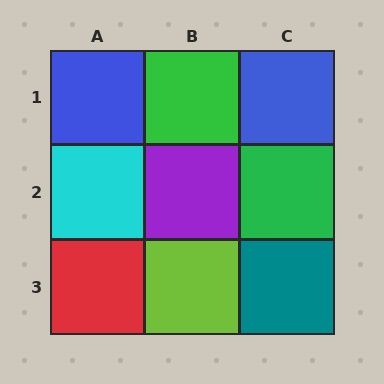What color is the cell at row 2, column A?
Cyan.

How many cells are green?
2 cells are green.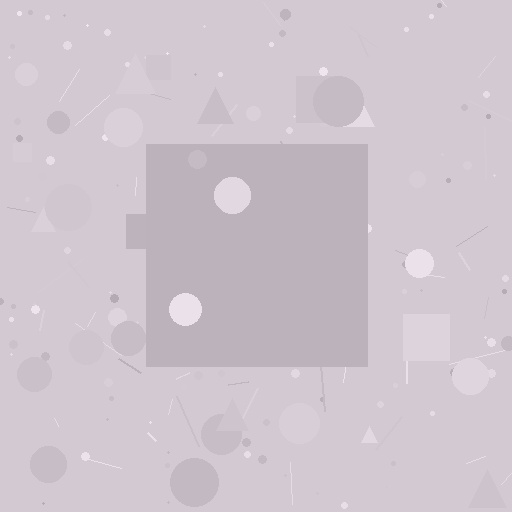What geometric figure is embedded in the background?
A square is embedded in the background.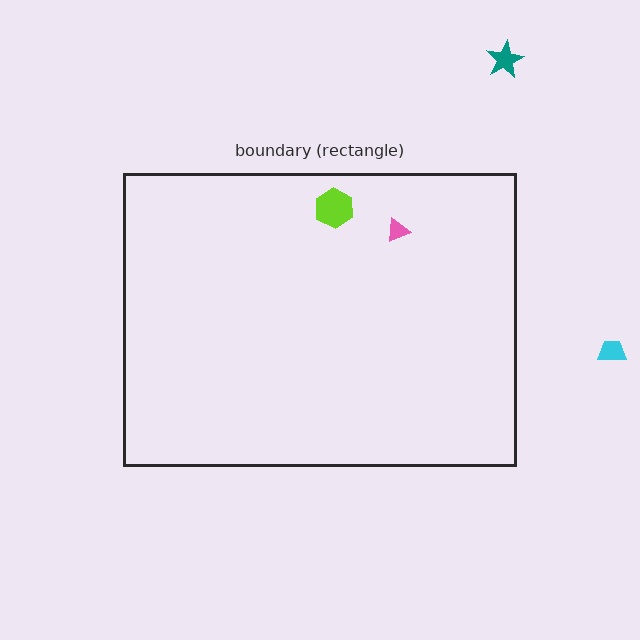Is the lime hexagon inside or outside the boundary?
Inside.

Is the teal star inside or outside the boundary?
Outside.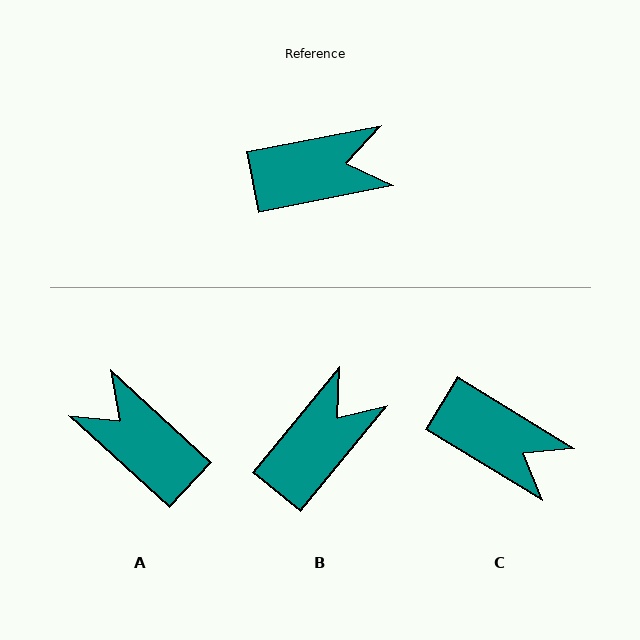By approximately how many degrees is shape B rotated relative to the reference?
Approximately 39 degrees counter-clockwise.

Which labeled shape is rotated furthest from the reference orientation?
A, about 126 degrees away.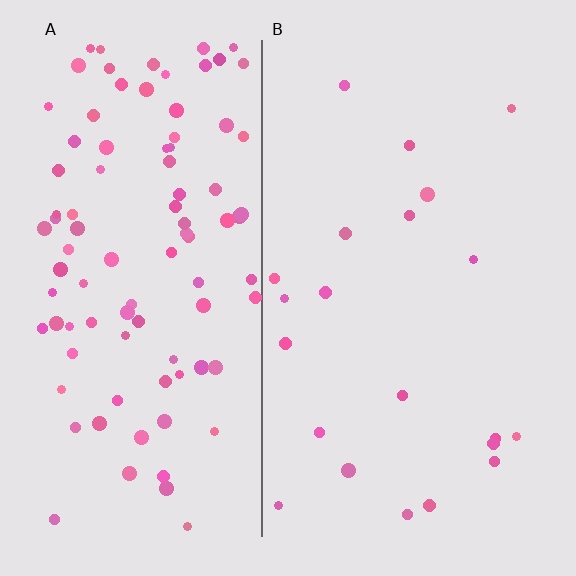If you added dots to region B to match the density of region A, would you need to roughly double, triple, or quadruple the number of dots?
Approximately quadruple.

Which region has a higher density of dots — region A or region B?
A (the left).